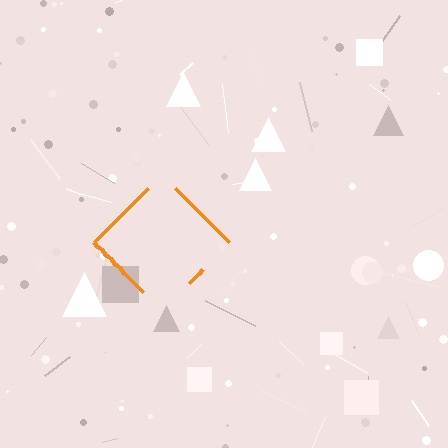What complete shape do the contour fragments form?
The contour fragments form a diamond.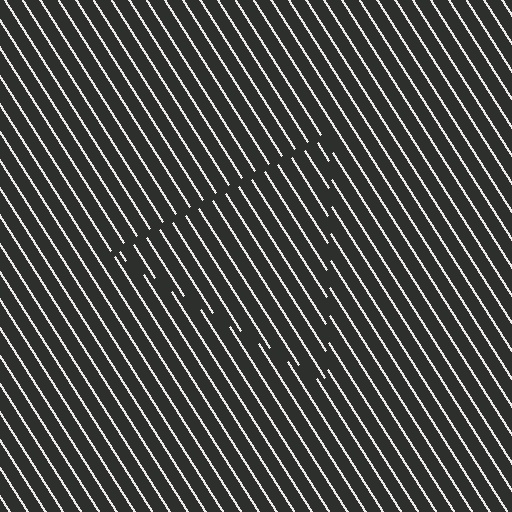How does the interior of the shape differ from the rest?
The interior of the shape contains the same grating, shifted by half a period — the contour is defined by the phase discontinuity where line-ends from the inner and outer gratings abut.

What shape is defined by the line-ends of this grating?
An illusory triangle. The interior of the shape contains the same grating, shifted by half a period — the contour is defined by the phase discontinuity where line-ends from the inner and outer gratings abut.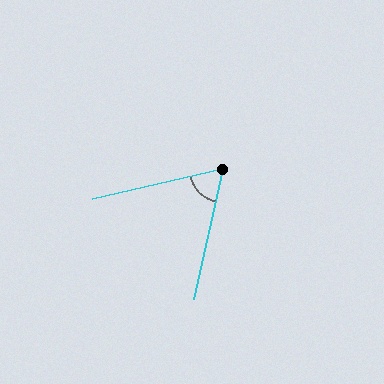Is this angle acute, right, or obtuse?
It is acute.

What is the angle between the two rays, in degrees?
Approximately 65 degrees.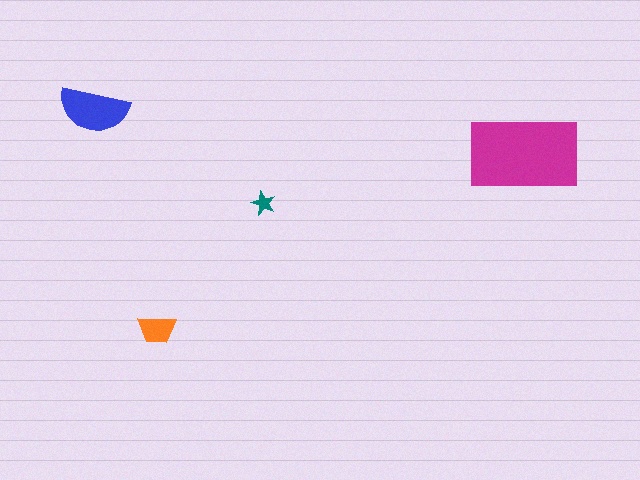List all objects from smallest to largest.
The teal star, the orange trapezoid, the blue semicircle, the magenta rectangle.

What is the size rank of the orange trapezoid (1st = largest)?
3rd.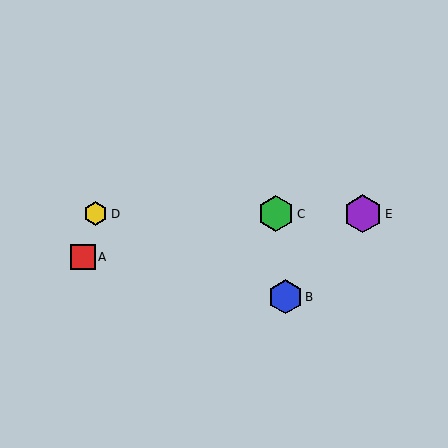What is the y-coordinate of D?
Object D is at y≈214.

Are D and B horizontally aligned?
No, D is at y≈214 and B is at y≈297.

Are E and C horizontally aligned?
Yes, both are at y≈214.